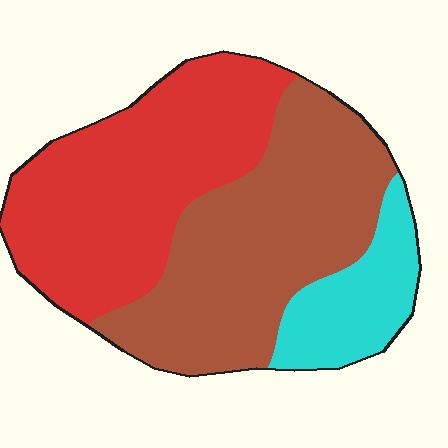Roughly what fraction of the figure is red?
Red covers around 40% of the figure.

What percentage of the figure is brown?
Brown takes up about two fifths (2/5) of the figure.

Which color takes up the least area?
Cyan, at roughly 15%.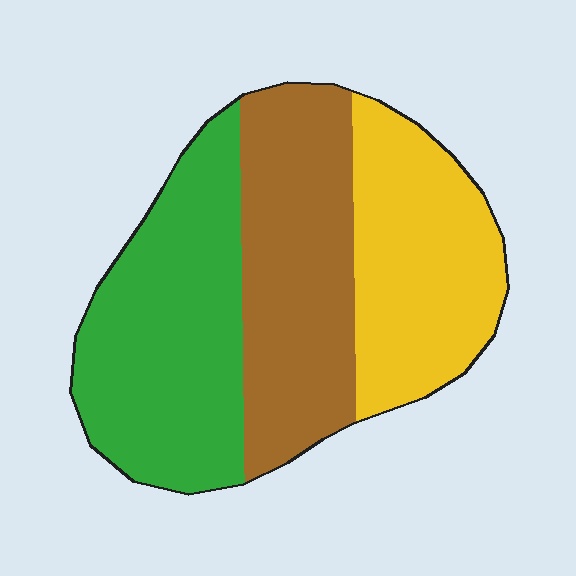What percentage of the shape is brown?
Brown takes up about one third (1/3) of the shape.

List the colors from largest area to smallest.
From largest to smallest: green, brown, yellow.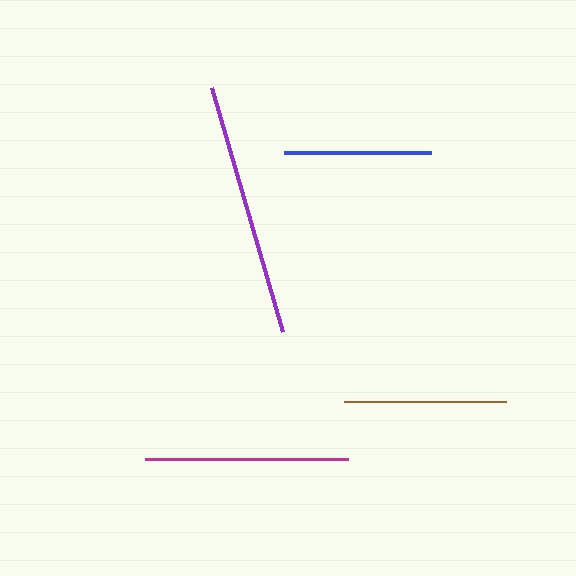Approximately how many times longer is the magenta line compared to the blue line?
The magenta line is approximately 1.4 times the length of the blue line.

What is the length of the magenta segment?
The magenta segment is approximately 203 pixels long.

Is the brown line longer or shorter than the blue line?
The brown line is longer than the blue line.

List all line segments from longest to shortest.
From longest to shortest: purple, magenta, brown, blue.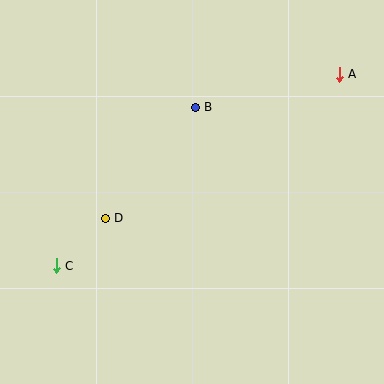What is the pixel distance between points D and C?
The distance between D and C is 68 pixels.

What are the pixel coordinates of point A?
Point A is at (339, 74).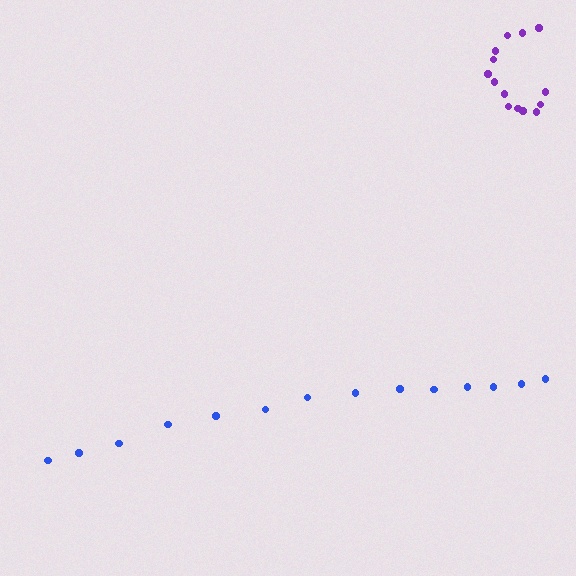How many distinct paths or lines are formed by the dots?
There are 2 distinct paths.